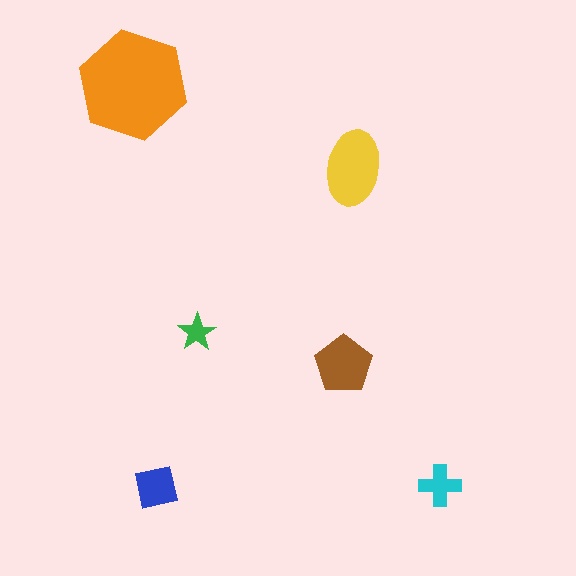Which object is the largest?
The orange hexagon.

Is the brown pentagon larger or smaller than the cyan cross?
Larger.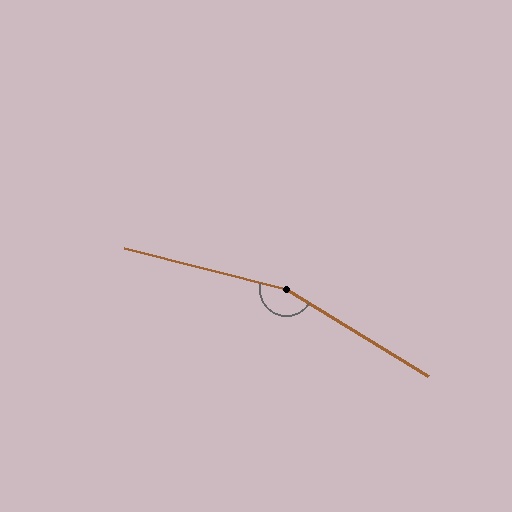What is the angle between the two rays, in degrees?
Approximately 163 degrees.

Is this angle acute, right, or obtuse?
It is obtuse.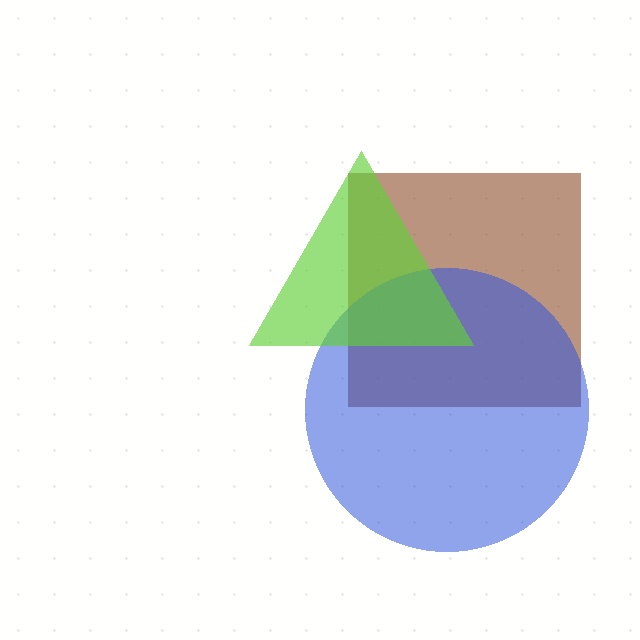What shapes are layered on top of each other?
The layered shapes are: a brown square, a blue circle, a lime triangle.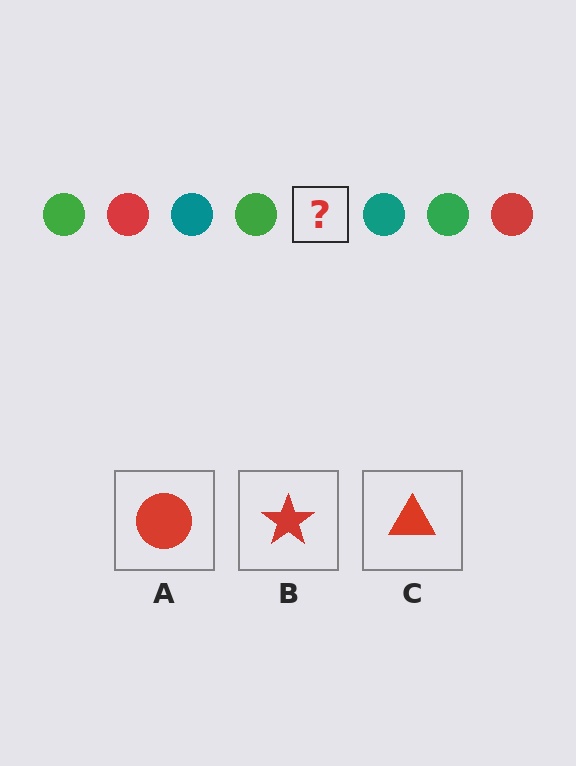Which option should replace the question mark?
Option A.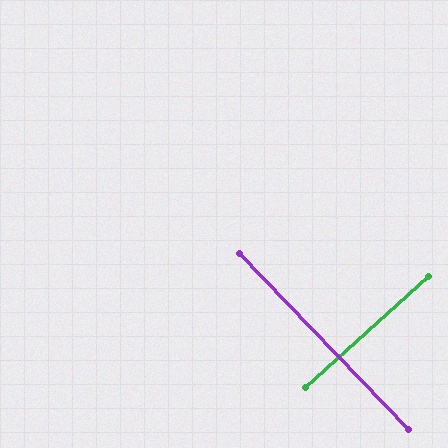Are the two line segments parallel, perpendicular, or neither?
Perpendicular — they meet at approximately 88°.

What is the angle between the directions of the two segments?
Approximately 88 degrees.